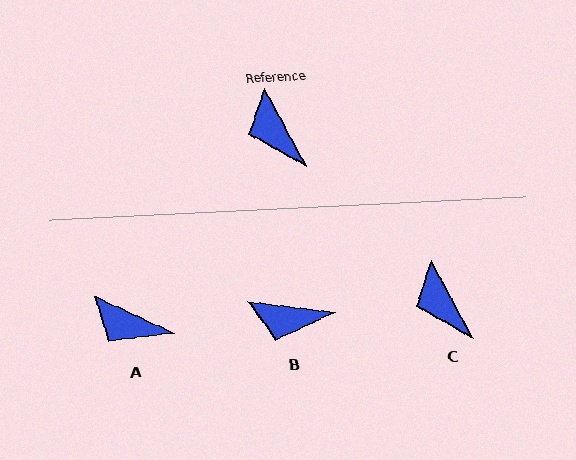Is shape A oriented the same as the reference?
No, it is off by about 37 degrees.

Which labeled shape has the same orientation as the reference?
C.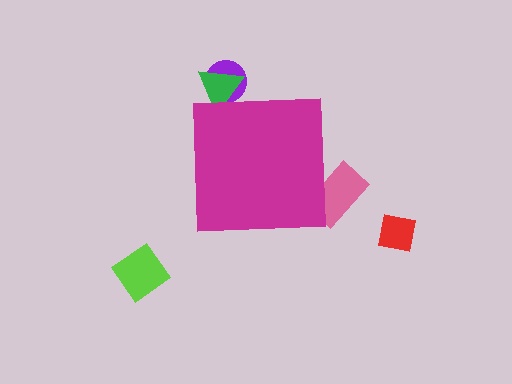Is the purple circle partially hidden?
Yes, the purple circle is partially hidden behind the magenta square.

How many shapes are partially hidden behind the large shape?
3 shapes are partially hidden.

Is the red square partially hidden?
No, the red square is fully visible.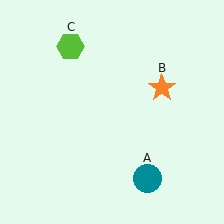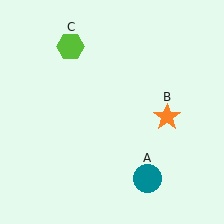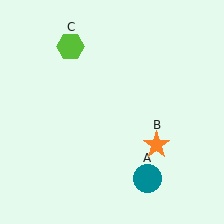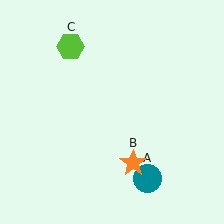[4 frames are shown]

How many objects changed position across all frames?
1 object changed position: orange star (object B).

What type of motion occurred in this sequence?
The orange star (object B) rotated clockwise around the center of the scene.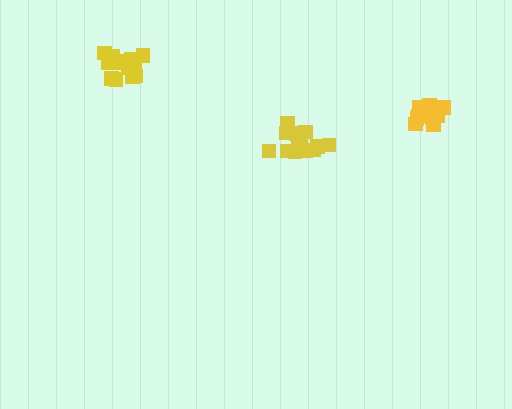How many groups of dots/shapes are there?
There are 3 groups.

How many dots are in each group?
Group 1: 14 dots, Group 2: 10 dots, Group 3: 15 dots (39 total).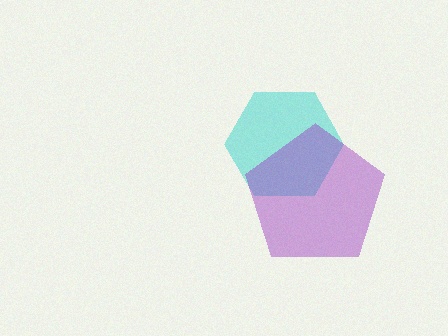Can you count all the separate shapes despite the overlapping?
Yes, there are 2 separate shapes.